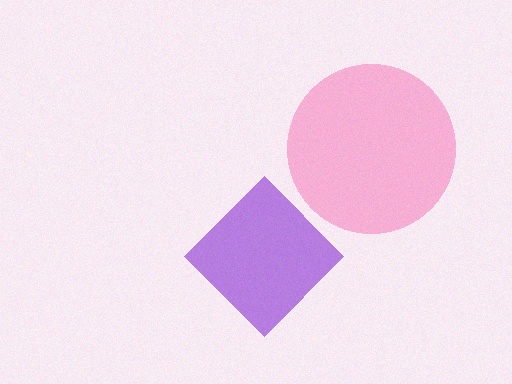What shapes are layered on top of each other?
The layered shapes are: a purple diamond, a pink circle.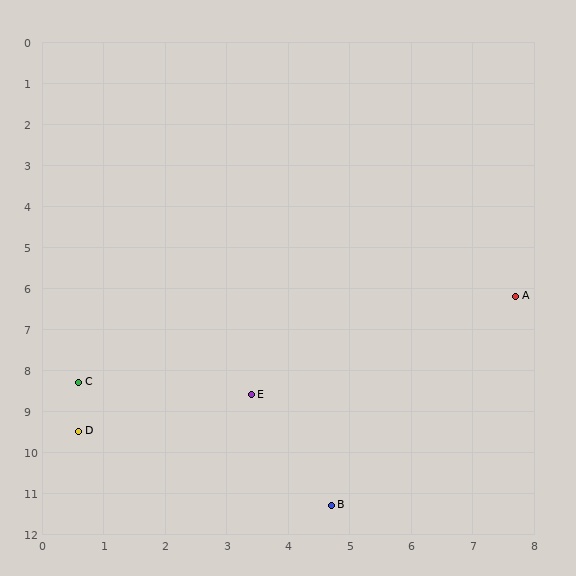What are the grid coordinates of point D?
Point D is at approximately (0.6, 9.5).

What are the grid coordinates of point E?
Point E is at approximately (3.4, 8.6).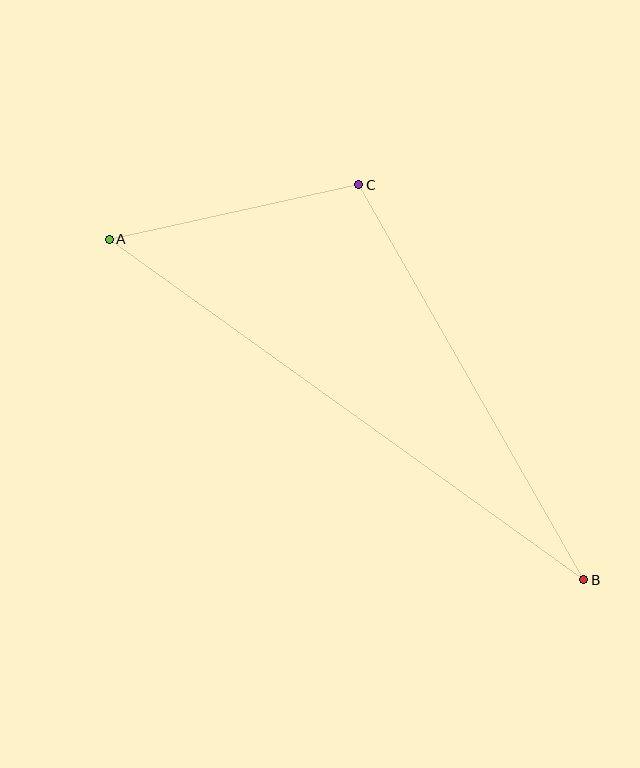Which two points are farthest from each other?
Points A and B are farthest from each other.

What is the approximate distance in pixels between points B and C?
The distance between B and C is approximately 455 pixels.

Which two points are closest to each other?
Points A and C are closest to each other.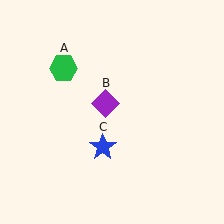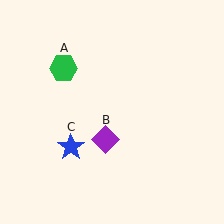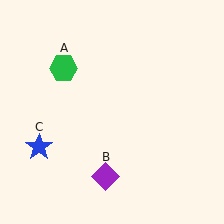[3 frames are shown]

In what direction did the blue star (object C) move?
The blue star (object C) moved left.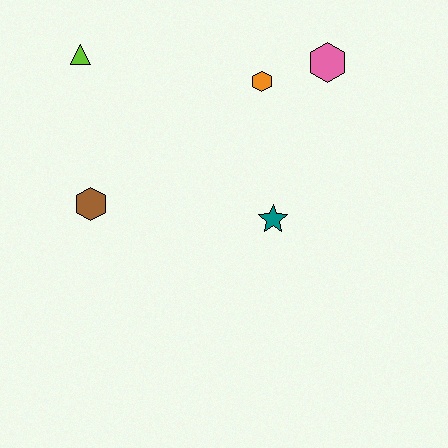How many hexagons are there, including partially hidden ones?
There are 3 hexagons.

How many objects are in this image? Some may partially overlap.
There are 5 objects.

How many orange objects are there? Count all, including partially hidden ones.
There is 1 orange object.